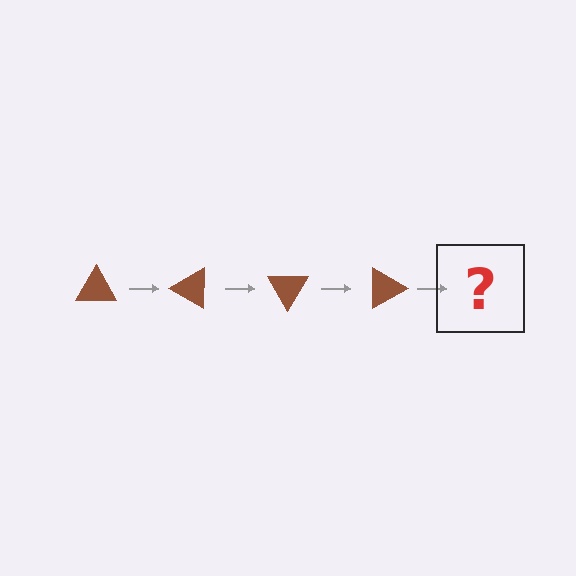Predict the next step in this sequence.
The next step is a brown triangle rotated 120 degrees.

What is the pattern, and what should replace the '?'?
The pattern is that the triangle rotates 30 degrees each step. The '?' should be a brown triangle rotated 120 degrees.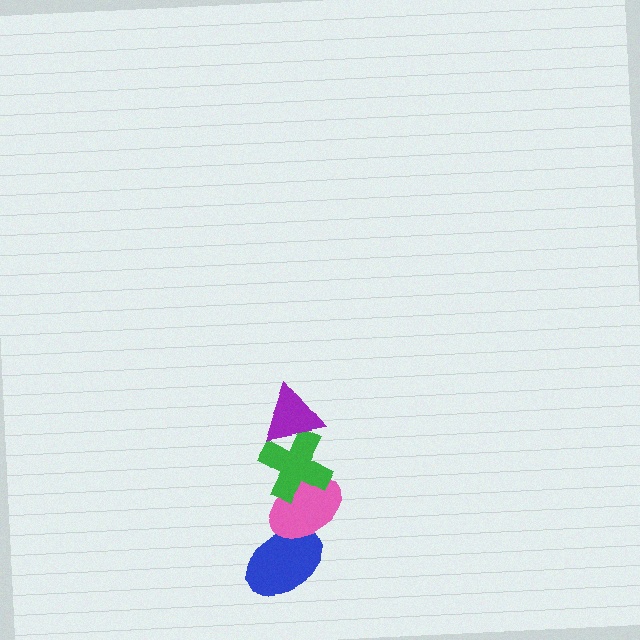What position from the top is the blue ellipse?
The blue ellipse is 4th from the top.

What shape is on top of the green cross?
The purple triangle is on top of the green cross.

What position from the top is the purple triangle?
The purple triangle is 1st from the top.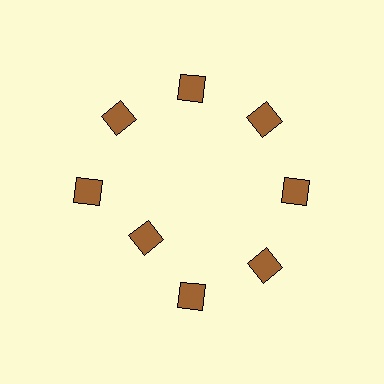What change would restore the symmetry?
The symmetry would be restored by moving it outward, back onto the ring so that all 8 diamonds sit at equal angles and equal distance from the center.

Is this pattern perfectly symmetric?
No. The 8 brown diamonds are arranged in a ring, but one element near the 8 o'clock position is pulled inward toward the center, breaking the 8-fold rotational symmetry.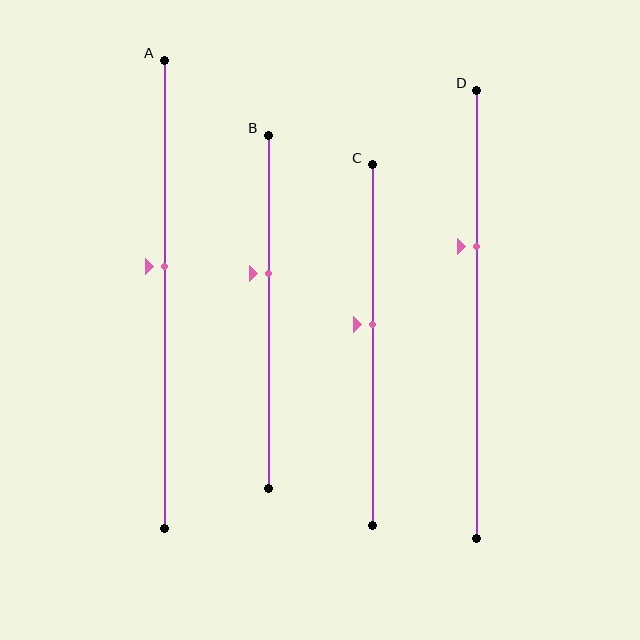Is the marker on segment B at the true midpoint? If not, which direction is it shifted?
No, the marker on segment B is shifted upward by about 11% of the segment length.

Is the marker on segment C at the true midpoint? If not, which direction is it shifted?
No, the marker on segment C is shifted upward by about 6% of the segment length.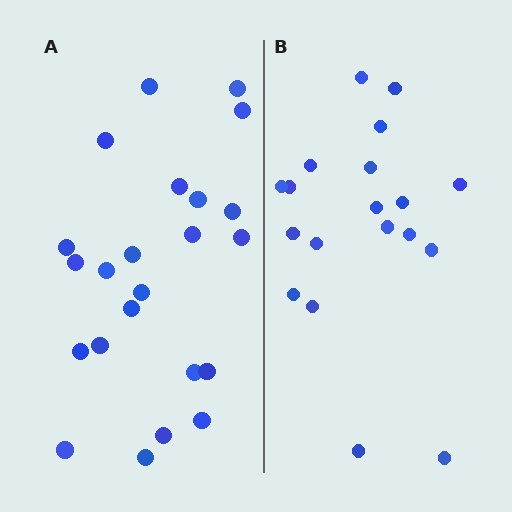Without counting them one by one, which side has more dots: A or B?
Region A (the left region) has more dots.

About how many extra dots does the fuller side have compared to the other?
Region A has about 4 more dots than region B.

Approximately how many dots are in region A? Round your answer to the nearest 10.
About 20 dots. (The exact count is 23, which rounds to 20.)